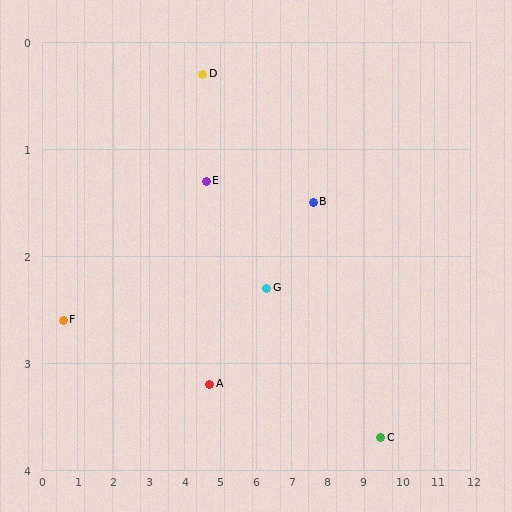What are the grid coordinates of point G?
Point G is at approximately (6.3, 2.3).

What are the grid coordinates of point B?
Point B is at approximately (7.6, 1.5).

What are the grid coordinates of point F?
Point F is at approximately (0.6, 2.6).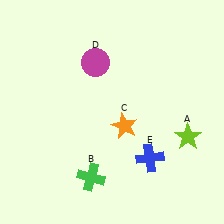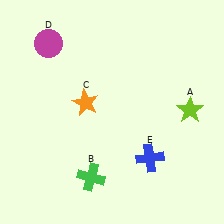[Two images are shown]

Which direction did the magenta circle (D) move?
The magenta circle (D) moved left.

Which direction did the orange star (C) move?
The orange star (C) moved left.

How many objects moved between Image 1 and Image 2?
3 objects moved between the two images.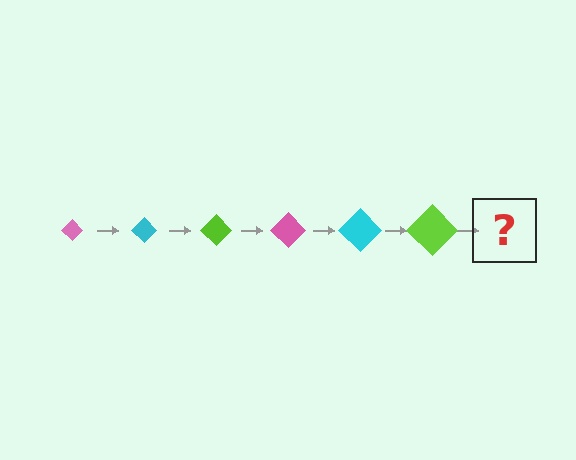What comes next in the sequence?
The next element should be a pink diamond, larger than the previous one.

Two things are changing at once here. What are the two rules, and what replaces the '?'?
The two rules are that the diamond grows larger each step and the color cycles through pink, cyan, and lime. The '?' should be a pink diamond, larger than the previous one.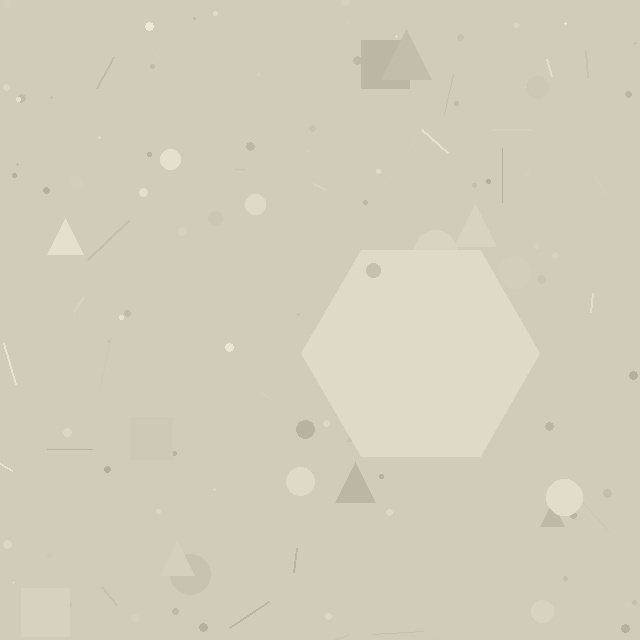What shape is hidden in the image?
A hexagon is hidden in the image.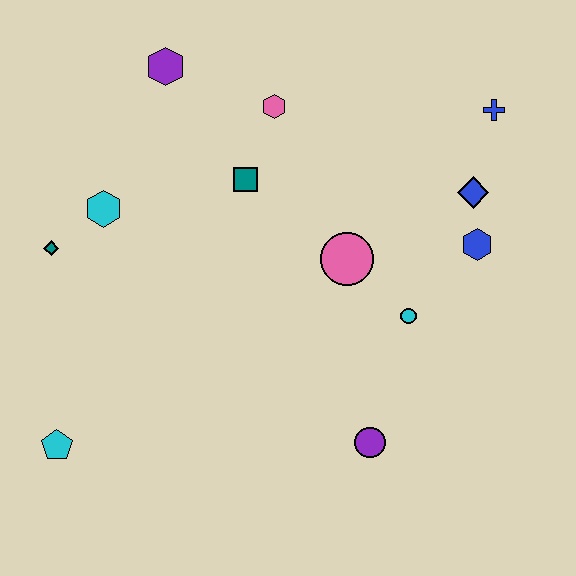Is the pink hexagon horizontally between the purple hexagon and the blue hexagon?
Yes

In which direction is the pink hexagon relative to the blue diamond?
The pink hexagon is to the left of the blue diamond.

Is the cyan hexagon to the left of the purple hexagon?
Yes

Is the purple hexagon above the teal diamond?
Yes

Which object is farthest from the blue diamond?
The cyan pentagon is farthest from the blue diamond.